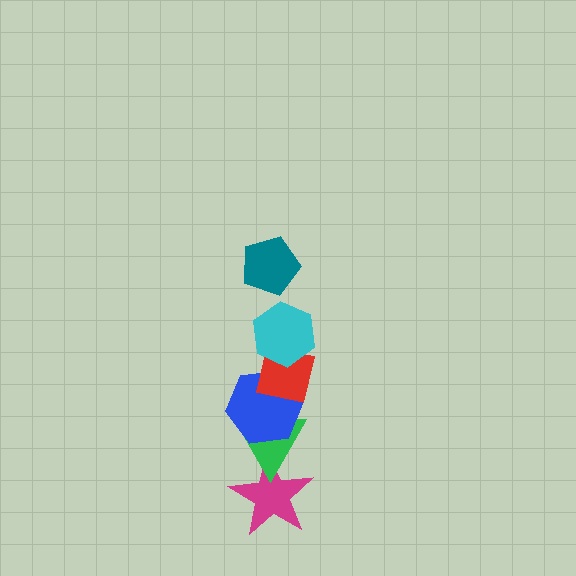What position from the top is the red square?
The red square is 3rd from the top.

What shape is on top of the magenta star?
The green triangle is on top of the magenta star.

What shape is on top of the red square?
The cyan hexagon is on top of the red square.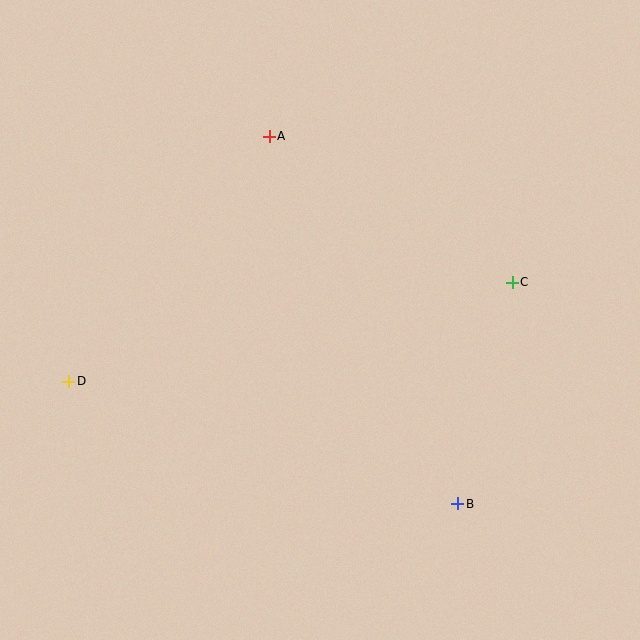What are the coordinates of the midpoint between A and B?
The midpoint between A and B is at (364, 320).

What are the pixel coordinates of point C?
Point C is at (512, 282).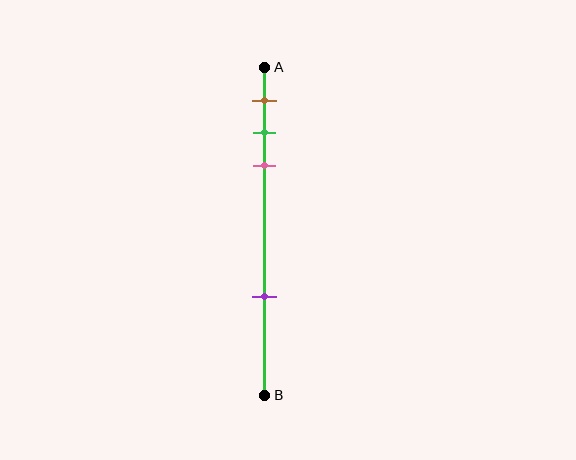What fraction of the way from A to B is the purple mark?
The purple mark is approximately 70% (0.7) of the way from A to B.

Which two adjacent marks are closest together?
The green and pink marks are the closest adjacent pair.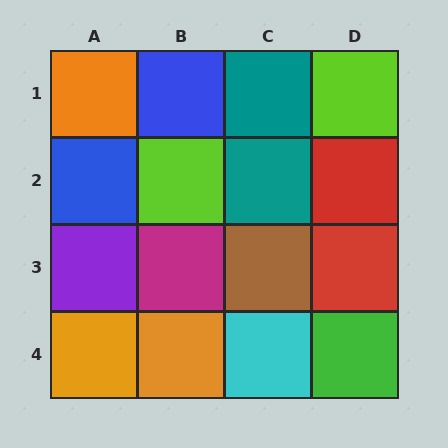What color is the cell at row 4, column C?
Cyan.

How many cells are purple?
1 cell is purple.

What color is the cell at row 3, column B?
Magenta.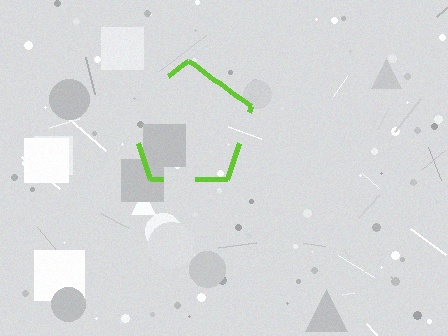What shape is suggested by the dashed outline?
The dashed outline suggests a pentagon.